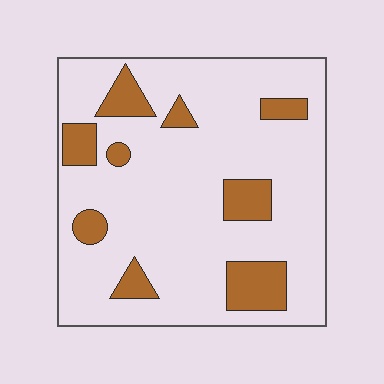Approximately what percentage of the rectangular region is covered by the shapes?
Approximately 15%.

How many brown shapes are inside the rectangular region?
9.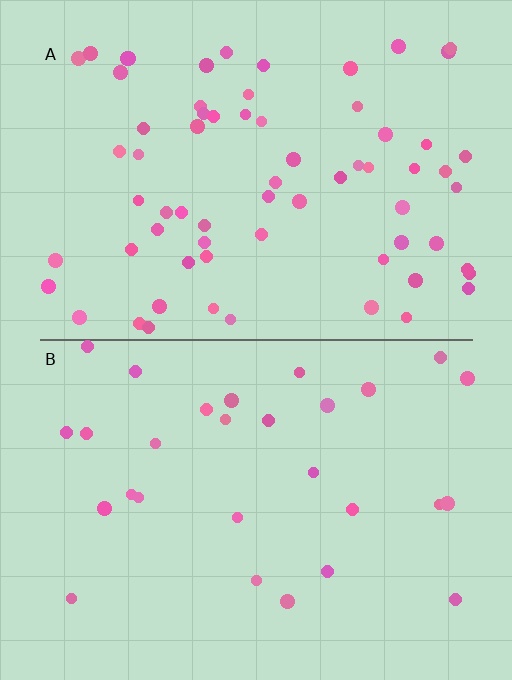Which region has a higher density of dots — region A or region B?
A (the top).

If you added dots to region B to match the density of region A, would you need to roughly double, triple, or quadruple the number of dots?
Approximately double.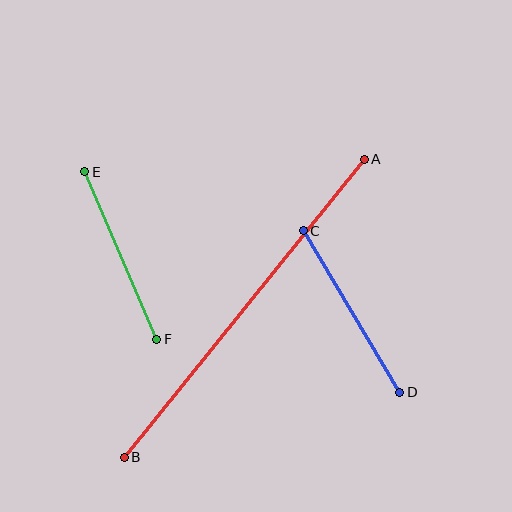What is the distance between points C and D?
The distance is approximately 188 pixels.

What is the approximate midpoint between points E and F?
The midpoint is at approximately (121, 256) pixels.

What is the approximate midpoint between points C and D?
The midpoint is at approximately (352, 311) pixels.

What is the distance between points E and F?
The distance is approximately 182 pixels.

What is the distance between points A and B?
The distance is approximately 383 pixels.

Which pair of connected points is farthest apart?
Points A and B are farthest apart.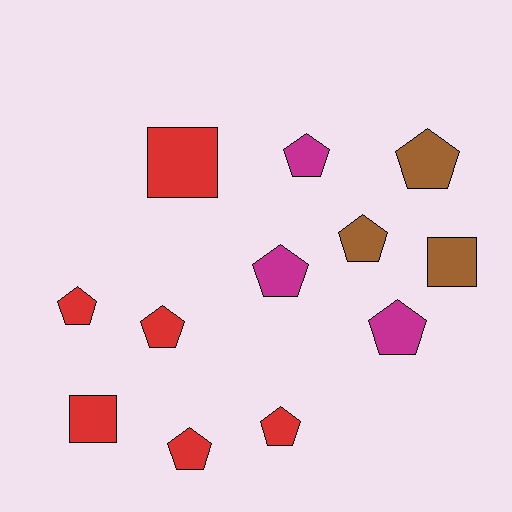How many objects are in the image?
There are 12 objects.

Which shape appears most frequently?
Pentagon, with 9 objects.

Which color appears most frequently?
Red, with 6 objects.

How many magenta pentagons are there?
There are 3 magenta pentagons.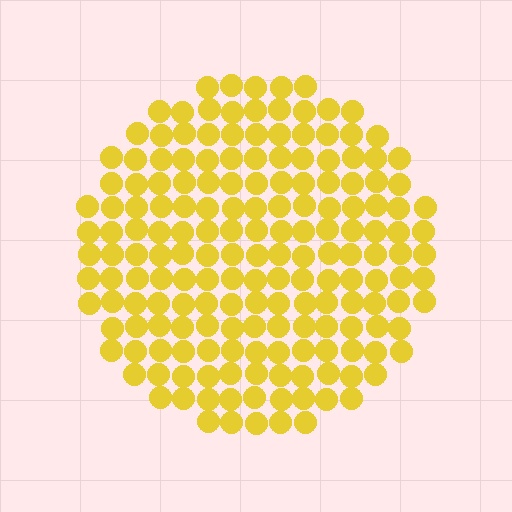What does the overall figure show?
The overall figure shows a circle.